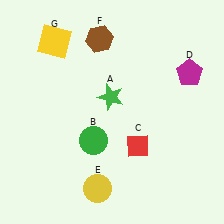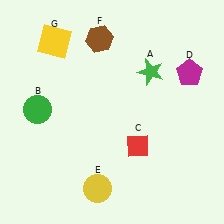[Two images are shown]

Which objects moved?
The objects that moved are: the green star (A), the green circle (B).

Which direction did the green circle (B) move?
The green circle (B) moved left.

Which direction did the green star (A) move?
The green star (A) moved right.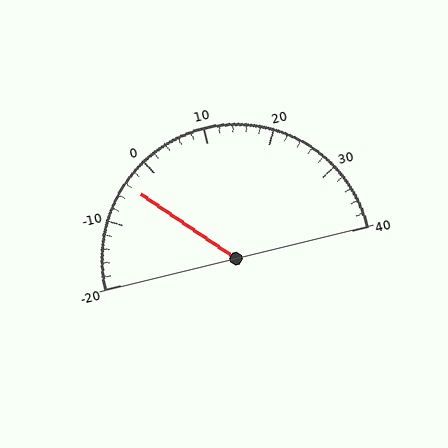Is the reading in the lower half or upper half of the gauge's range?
The reading is in the lower half of the range (-20 to 40).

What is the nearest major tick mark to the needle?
The nearest major tick mark is 0.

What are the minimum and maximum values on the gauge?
The gauge ranges from -20 to 40.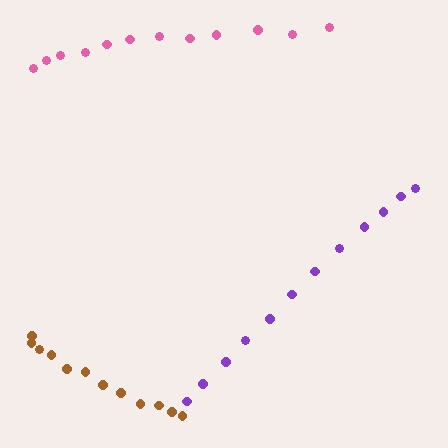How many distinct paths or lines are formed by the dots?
There are 3 distinct paths.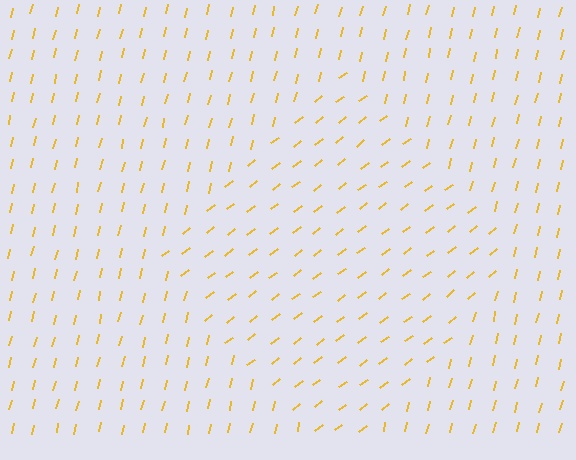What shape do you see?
I see a diamond.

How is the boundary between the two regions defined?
The boundary is defined purely by a change in line orientation (approximately 39 degrees difference). All lines are the same color and thickness.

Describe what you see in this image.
The image is filled with small yellow line segments. A diamond region in the image has lines oriented differently from the surrounding lines, creating a visible texture boundary.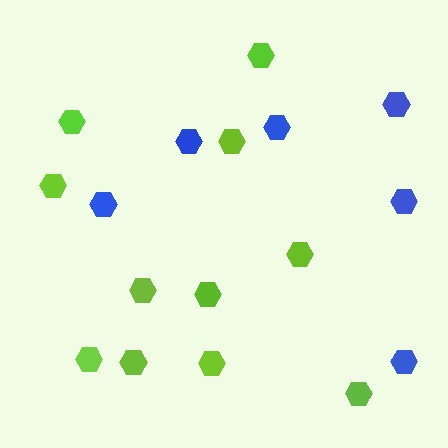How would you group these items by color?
There are 2 groups: one group of blue hexagons (6) and one group of lime hexagons (11).